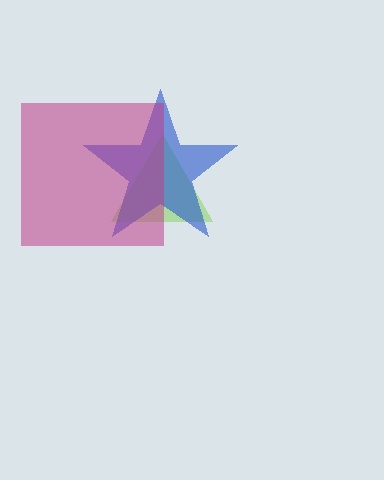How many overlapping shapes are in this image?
There are 3 overlapping shapes in the image.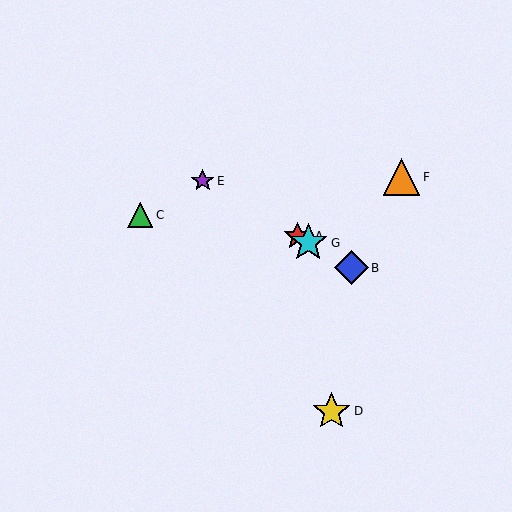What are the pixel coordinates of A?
Object A is at (298, 236).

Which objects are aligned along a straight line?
Objects A, B, E, G are aligned along a straight line.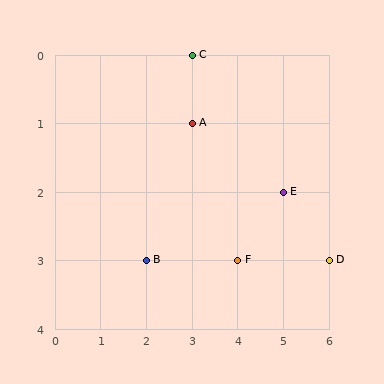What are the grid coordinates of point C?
Point C is at grid coordinates (3, 0).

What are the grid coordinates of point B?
Point B is at grid coordinates (2, 3).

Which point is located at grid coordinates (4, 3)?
Point F is at (4, 3).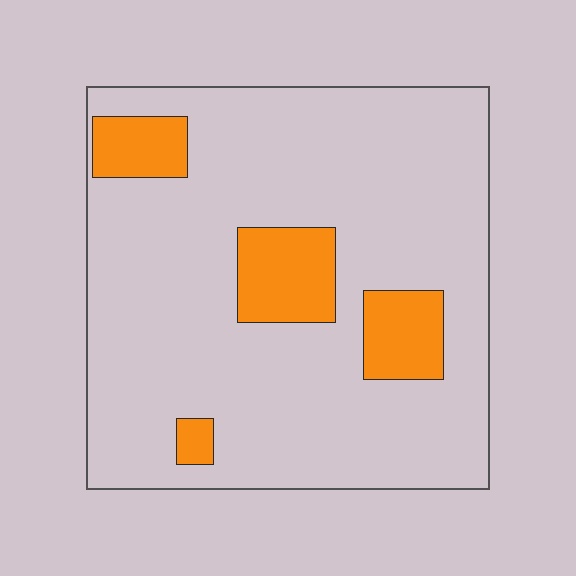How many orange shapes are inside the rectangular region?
4.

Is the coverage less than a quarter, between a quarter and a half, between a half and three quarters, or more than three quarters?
Less than a quarter.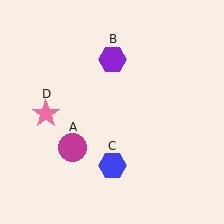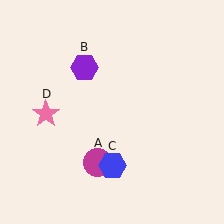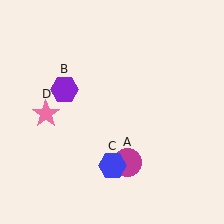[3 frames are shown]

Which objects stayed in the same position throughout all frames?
Blue hexagon (object C) and pink star (object D) remained stationary.